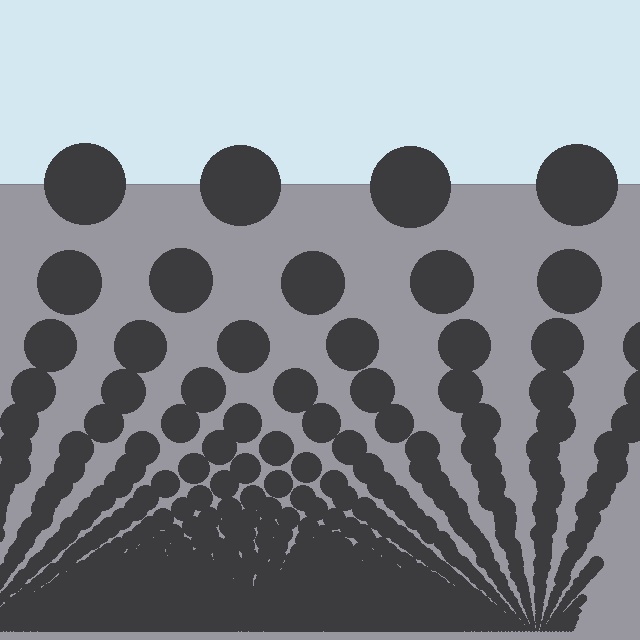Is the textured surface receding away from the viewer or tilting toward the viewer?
The surface appears to tilt toward the viewer. Texture elements get larger and sparser toward the top.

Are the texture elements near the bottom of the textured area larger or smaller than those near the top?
Smaller. The gradient is inverted — elements near the bottom are smaller and denser.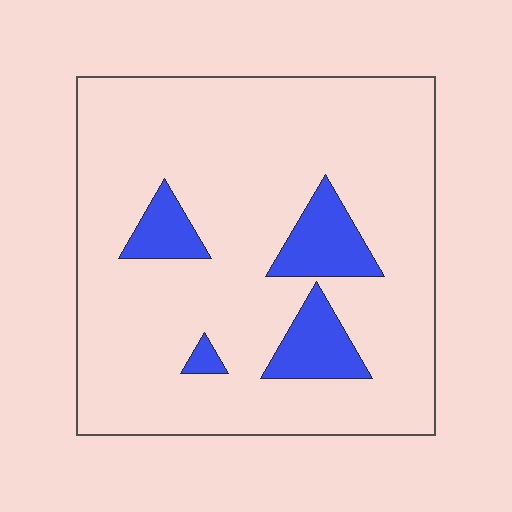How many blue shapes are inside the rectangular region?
4.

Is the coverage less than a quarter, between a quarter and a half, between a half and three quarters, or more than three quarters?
Less than a quarter.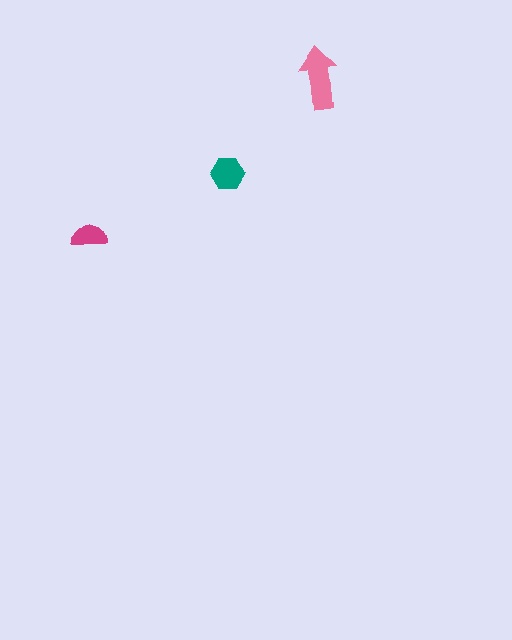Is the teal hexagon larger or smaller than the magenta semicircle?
Larger.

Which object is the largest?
The pink arrow.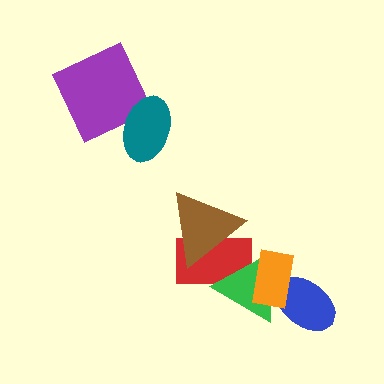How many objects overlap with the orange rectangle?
2 objects overlap with the orange rectangle.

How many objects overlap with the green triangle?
4 objects overlap with the green triangle.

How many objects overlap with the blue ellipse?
2 objects overlap with the blue ellipse.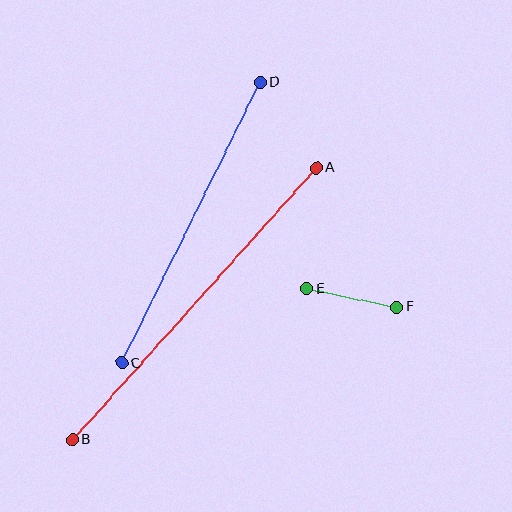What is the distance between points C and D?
The distance is approximately 313 pixels.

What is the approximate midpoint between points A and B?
The midpoint is at approximately (194, 304) pixels.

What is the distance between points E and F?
The distance is approximately 92 pixels.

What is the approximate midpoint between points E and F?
The midpoint is at approximately (352, 298) pixels.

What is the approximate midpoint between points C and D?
The midpoint is at approximately (191, 223) pixels.